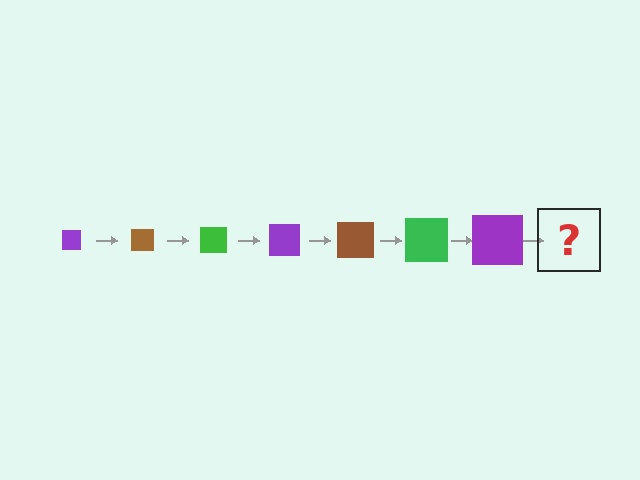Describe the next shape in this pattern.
It should be a brown square, larger than the previous one.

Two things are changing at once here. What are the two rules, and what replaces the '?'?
The two rules are that the square grows larger each step and the color cycles through purple, brown, and green. The '?' should be a brown square, larger than the previous one.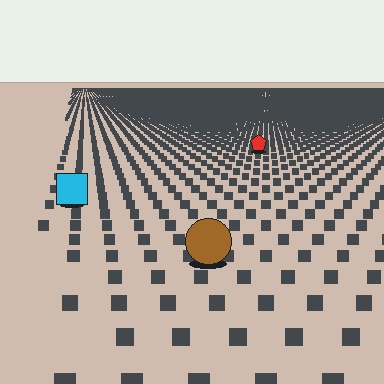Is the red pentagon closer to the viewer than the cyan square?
No. The cyan square is closer — you can tell from the texture gradient: the ground texture is coarser near it.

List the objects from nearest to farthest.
From nearest to farthest: the brown circle, the cyan square, the red pentagon.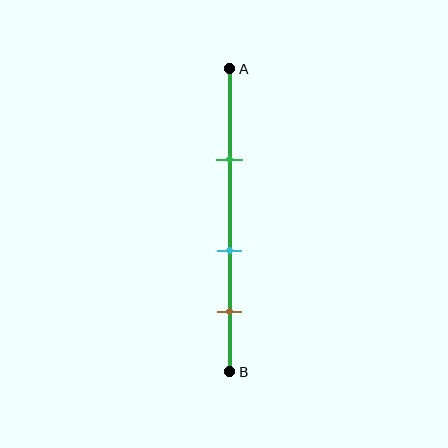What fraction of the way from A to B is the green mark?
The green mark is approximately 30% (0.3) of the way from A to B.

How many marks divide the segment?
There are 3 marks dividing the segment.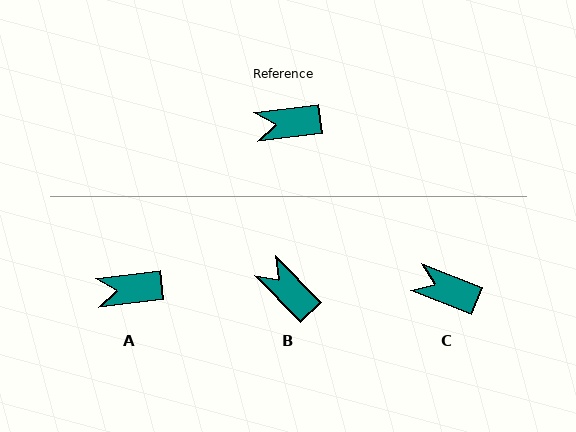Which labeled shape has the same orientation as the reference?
A.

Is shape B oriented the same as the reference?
No, it is off by about 53 degrees.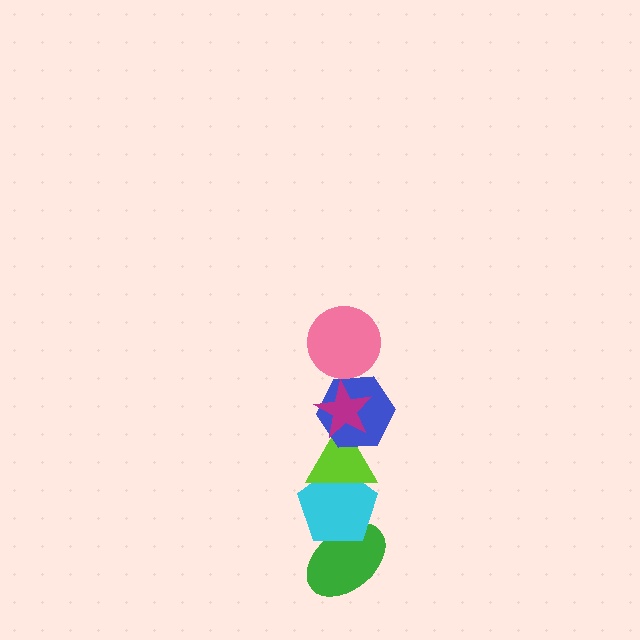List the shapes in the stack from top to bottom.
From top to bottom: the pink circle, the magenta star, the blue hexagon, the lime triangle, the cyan pentagon, the green ellipse.